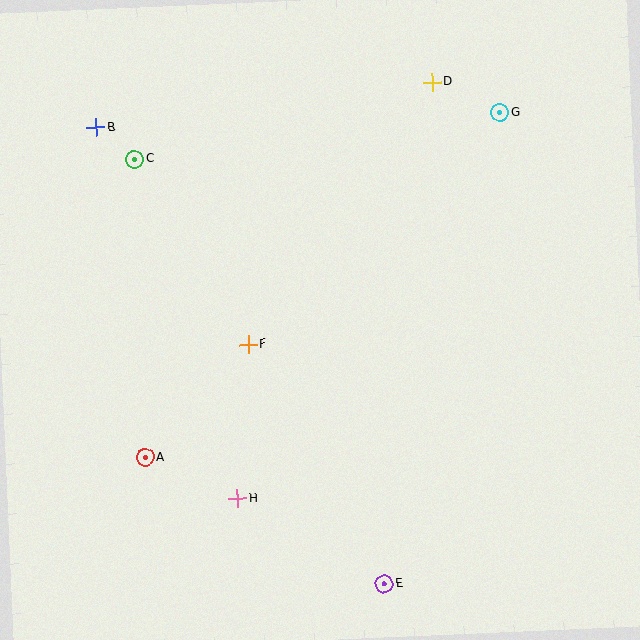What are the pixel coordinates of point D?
Point D is at (432, 82).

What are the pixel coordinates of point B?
Point B is at (96, 128).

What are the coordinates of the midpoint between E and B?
The midpoint between E and B is at (240, 356).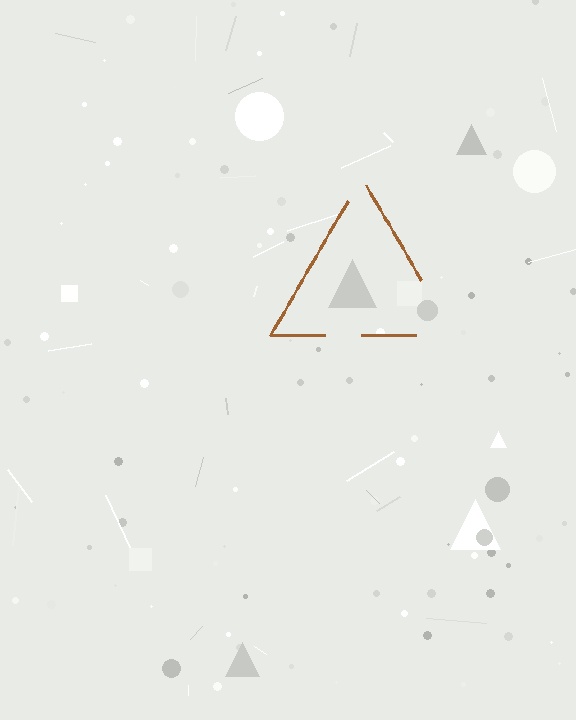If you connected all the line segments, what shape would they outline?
They would outline a triangle.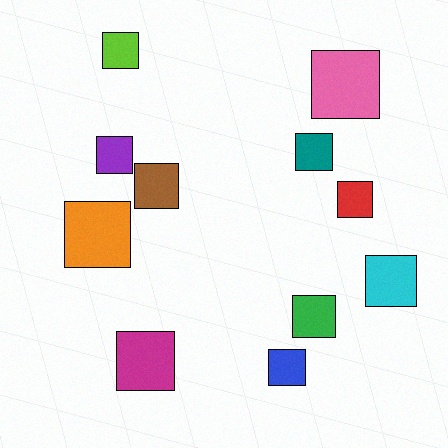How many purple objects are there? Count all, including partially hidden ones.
There is 1 purple object.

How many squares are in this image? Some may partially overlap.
There are 11 squares.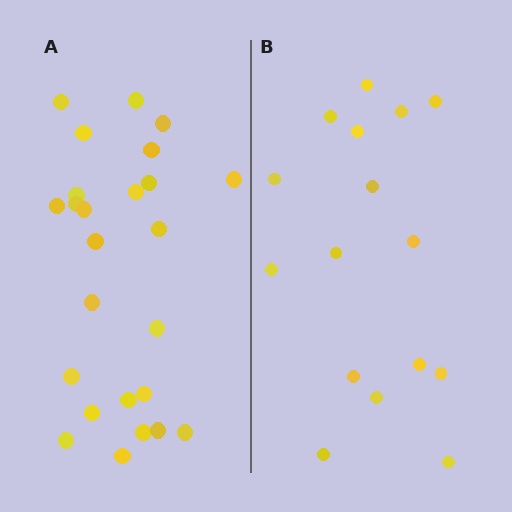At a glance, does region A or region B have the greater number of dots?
Region A (the left region) has more dots.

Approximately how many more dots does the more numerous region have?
Region A has roughly 8 or so more dots than region B.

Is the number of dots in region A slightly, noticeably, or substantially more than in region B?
Region A has substantially more. The ratio is roughly 1.6 to 1.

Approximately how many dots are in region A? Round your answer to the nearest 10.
About 20 dots. (The exact count is 25, which rounds to 20.)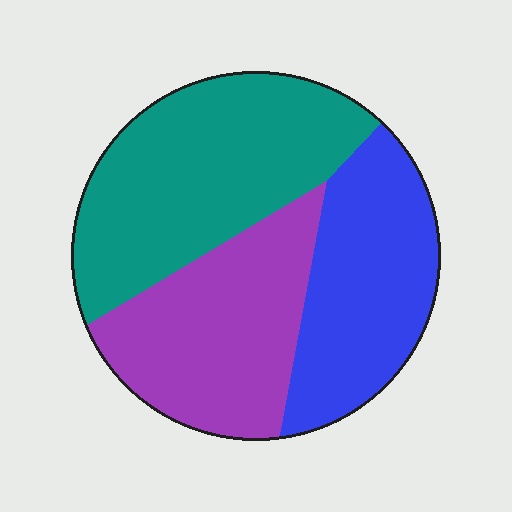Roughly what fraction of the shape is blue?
Blue covers around 30% of the shape.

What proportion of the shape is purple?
Purple covers about 30% of the shape.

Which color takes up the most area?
Teal, at roughly 40%.